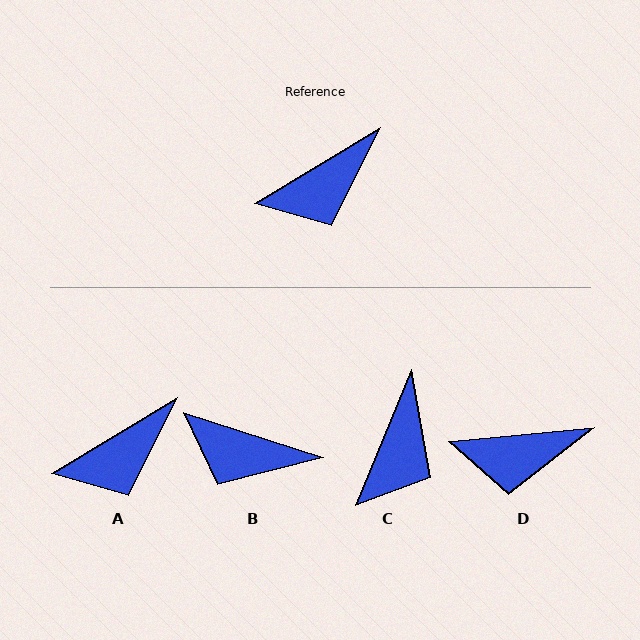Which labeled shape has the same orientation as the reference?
A.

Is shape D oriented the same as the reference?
No, it is off by about 26 degrees.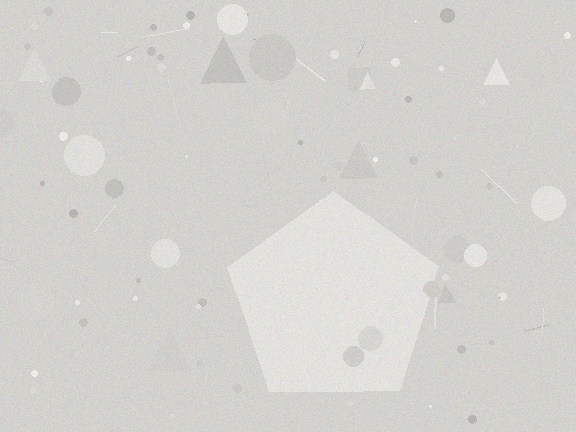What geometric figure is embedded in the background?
A pentagon is embedded in the background.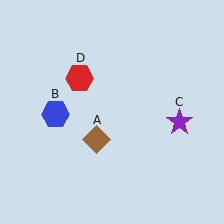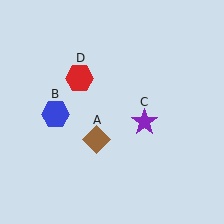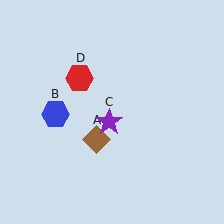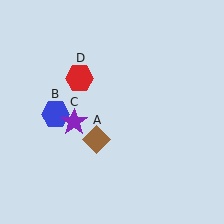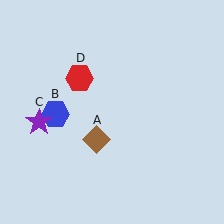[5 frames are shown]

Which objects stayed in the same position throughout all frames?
Brown diamond (object A) and blue hexagon (object B) and red hexagon (object D) remained stationary.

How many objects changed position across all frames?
1 object changed position: purple star (object C).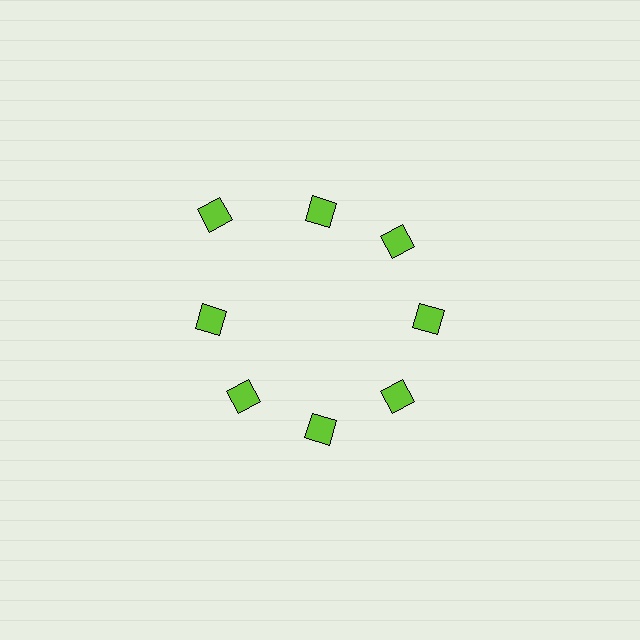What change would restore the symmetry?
The symmetry would be restored by moving it inward, back onto the ring so that all 8 diamonds sit at equal angles and equal distance from the center.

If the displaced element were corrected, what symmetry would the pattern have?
It would have 8-fold rotational symmetry — the pattern would map onto itself every 45 degrees.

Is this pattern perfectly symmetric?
No. The 8 lime diamonds are arranged in a ring, but one element near the 10 o'clock position is pushed outward from the center, breaking the 8-fold rotational symmetry.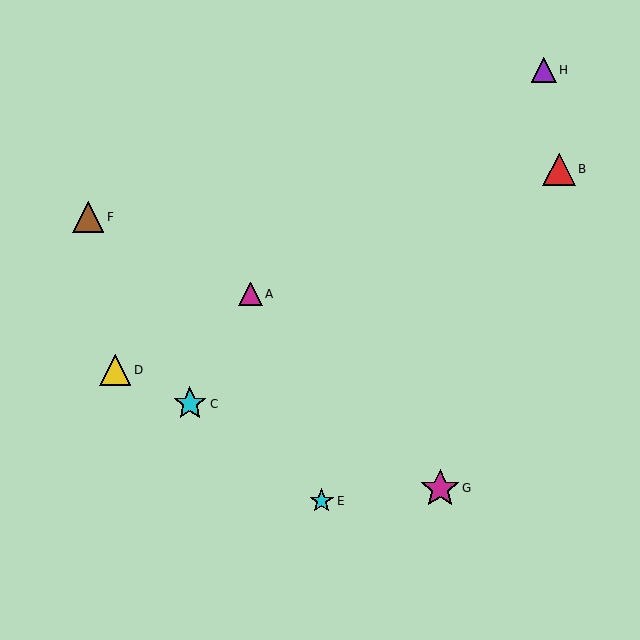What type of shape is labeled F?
Shape F is a brown triangle.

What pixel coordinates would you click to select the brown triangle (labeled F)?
Click at (88, 217) to select the brown triangle F.